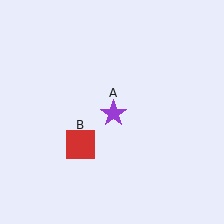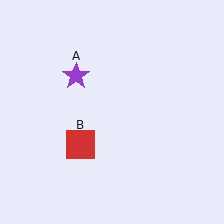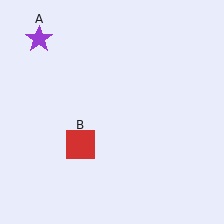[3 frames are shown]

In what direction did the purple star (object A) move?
The purple star (object A) moved up and to the left.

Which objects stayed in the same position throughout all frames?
Red square (object B) remained stationary.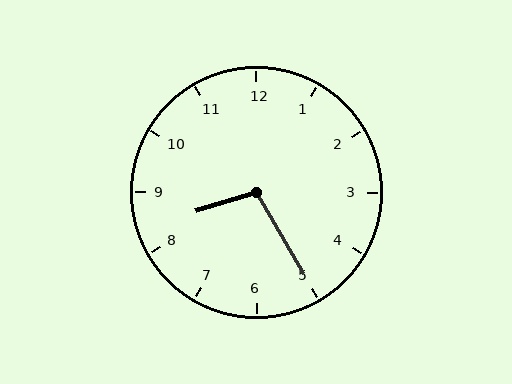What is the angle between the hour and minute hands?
Approximately 102 degrees.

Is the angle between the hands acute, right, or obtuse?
It is obtuse.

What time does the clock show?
8:25.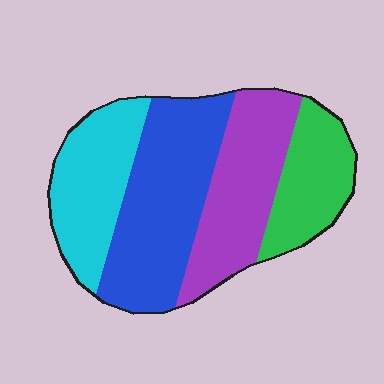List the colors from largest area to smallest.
From largest to smallest: blue, purple, cyan, green.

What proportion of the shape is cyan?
Cyan covers 22% of the shape.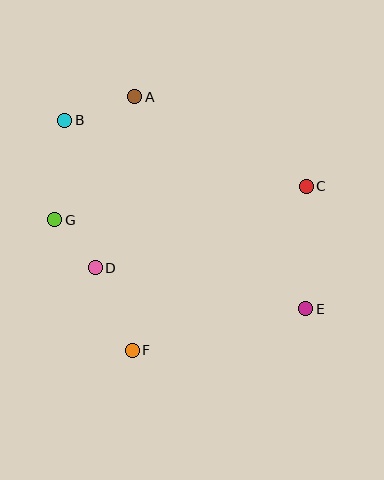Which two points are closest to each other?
Points D and G are closest to each other.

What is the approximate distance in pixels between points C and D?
The distance between C and D is approximately 226 pixels.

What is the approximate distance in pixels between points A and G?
The distance between A and G is approximately 146 pixels.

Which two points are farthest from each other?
Points B and E are farthest from each other.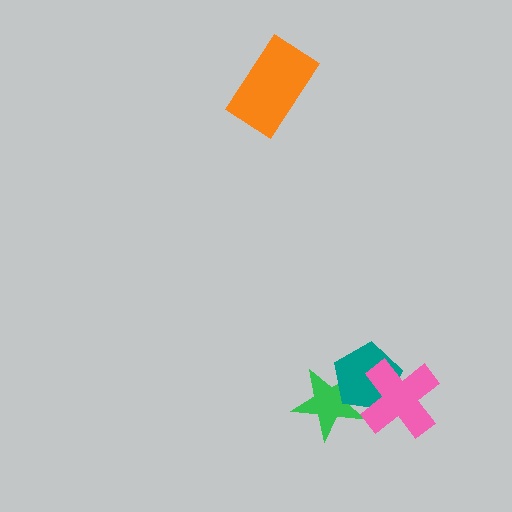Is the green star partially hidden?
Yes, it is partially covered by another shape.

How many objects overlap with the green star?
2 objects overlap with the green star.